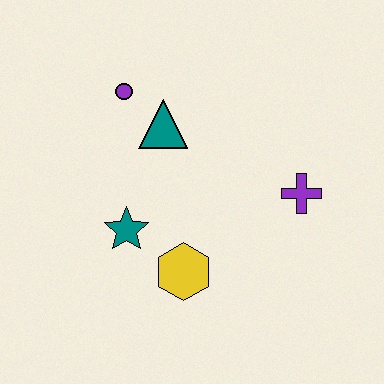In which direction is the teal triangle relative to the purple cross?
The teal triangle is to the left of the purple cross.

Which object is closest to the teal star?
The yellow hexagon is closest to the teal star.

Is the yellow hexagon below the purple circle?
Yes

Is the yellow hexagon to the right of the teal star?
Yes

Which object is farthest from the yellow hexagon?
The purple circle is farthest from the yellow hexagon.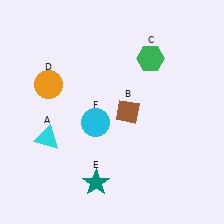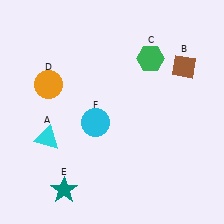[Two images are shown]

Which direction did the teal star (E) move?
The teal star (E) moved left.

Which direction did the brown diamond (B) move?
The brown diamond (B) moved right.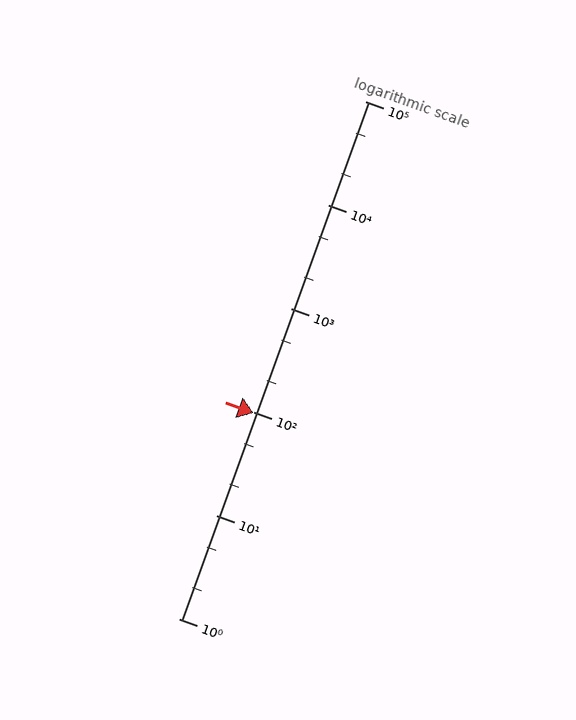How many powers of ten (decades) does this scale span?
The scale spans 5 decades, from 1 to 100000.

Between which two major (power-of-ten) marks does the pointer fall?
The pointer is between 10 and 100.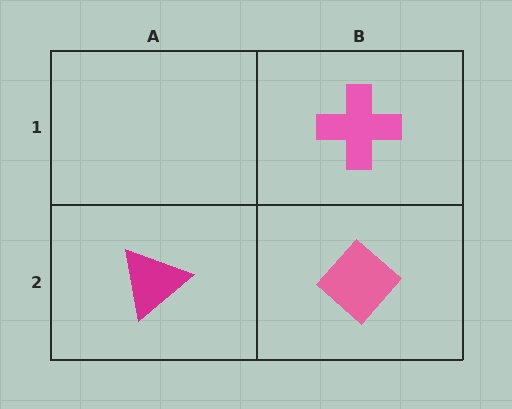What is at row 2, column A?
A magenta triangle.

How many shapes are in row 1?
1 shape.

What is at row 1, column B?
A pink cross.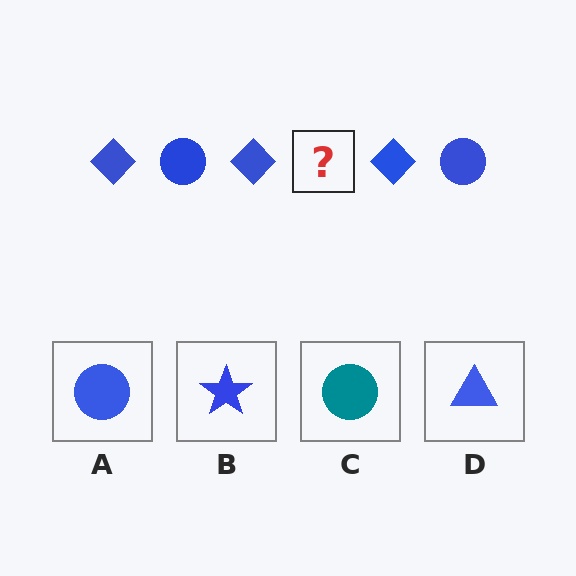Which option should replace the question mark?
Option A.